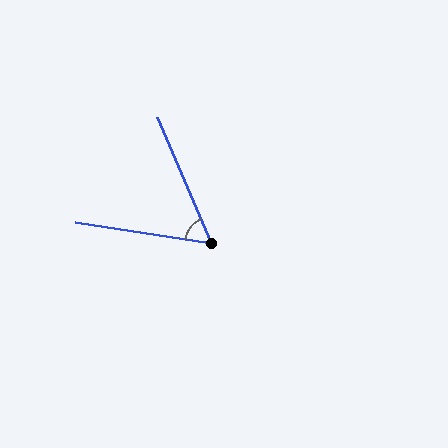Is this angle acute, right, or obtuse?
It is acute.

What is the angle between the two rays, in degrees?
Approximately 58 degrees.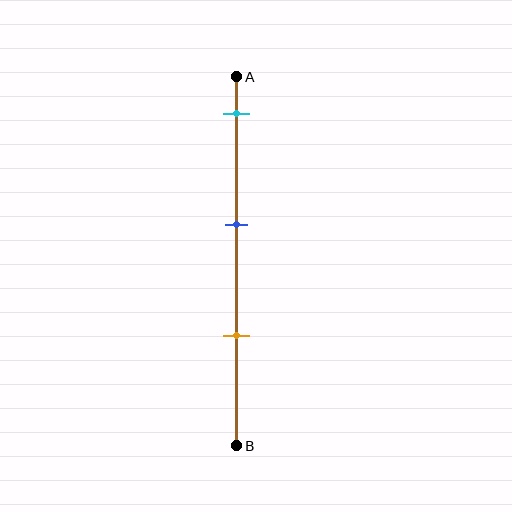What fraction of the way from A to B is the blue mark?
The blue mark is approximately 40% (0.4) of the way from A to B.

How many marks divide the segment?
There are 3 marks dividing the segment.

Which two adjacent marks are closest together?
The blue and orange marks are the closest adjacent pair.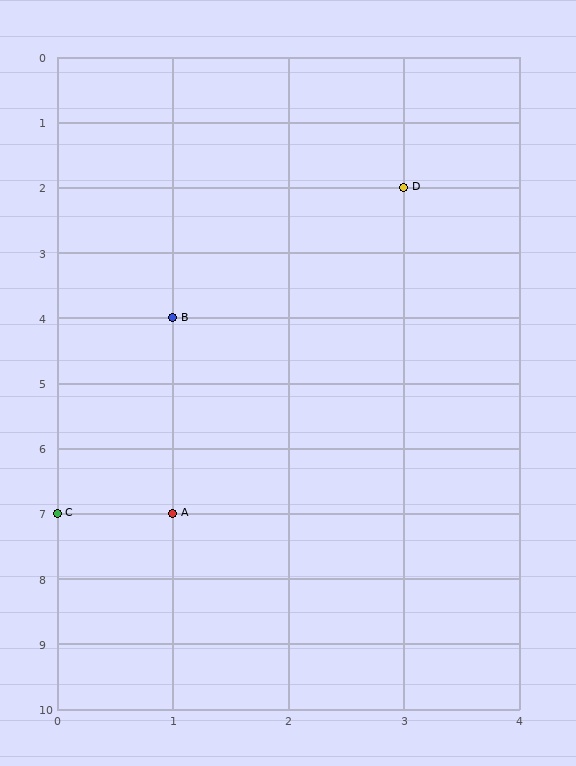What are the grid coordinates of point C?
Point C is at grid coordinates (0, 7).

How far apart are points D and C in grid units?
Points D and C are 3 columns and 5 rows apart (about 5.8 grid units diagonally).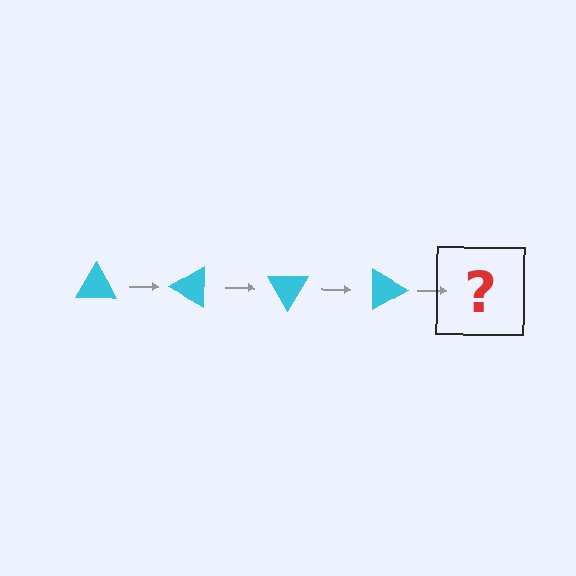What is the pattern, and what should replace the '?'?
The pattern is that the triangle rotates 30 degrees each step. The '?' should be a cyan triangle rotated 120 degrees.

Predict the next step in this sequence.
The next step is a cyan triangle rotated 120 degrees.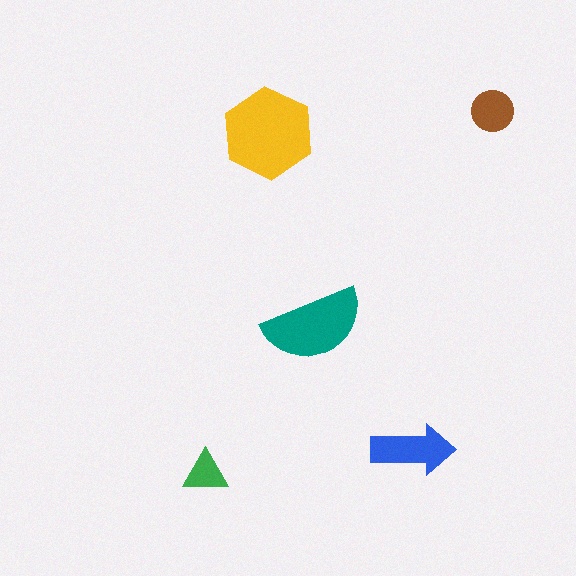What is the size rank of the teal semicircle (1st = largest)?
2nd.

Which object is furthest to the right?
The brown circle is rightmost.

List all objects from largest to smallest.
The yellow hexagon, the teal semicircle, the blue arrow, the brown circle, the green triangle.